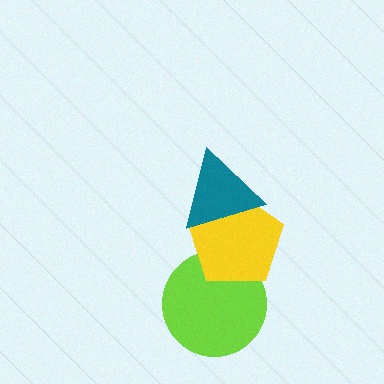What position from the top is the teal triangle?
The teal triangle is 1st from the top.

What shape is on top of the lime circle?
The yellow pentagon is on top of the lime circle.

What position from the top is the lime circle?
The lime circle is 3rd from the top.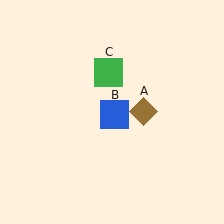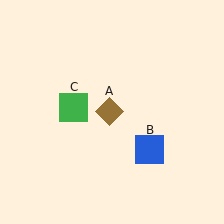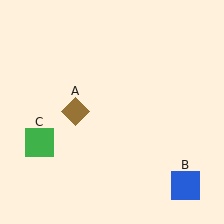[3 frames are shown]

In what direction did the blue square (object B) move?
The blue square (object B) moved down and to the right.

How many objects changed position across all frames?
3 objects changed position: brown diamond (object A), blue square (object B), green square (object C).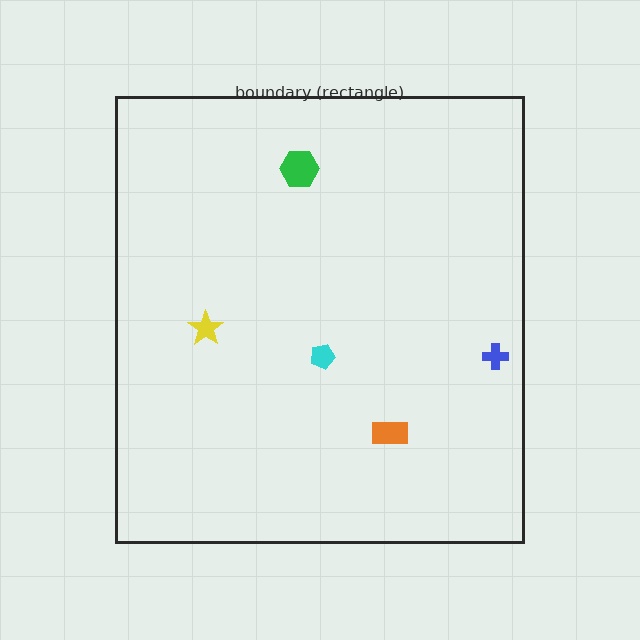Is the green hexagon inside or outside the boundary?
Inside.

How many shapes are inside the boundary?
5 inside, 0 outside.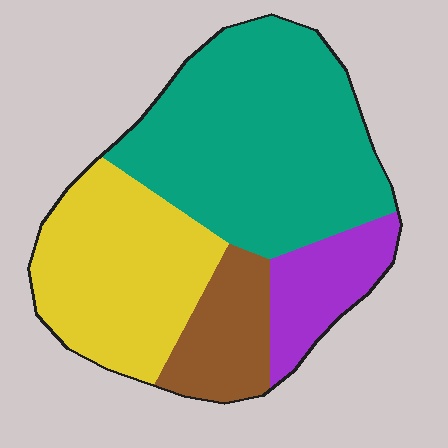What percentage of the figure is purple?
Purple covers about 10% of the figure.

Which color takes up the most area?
Teal, at roughly 45%.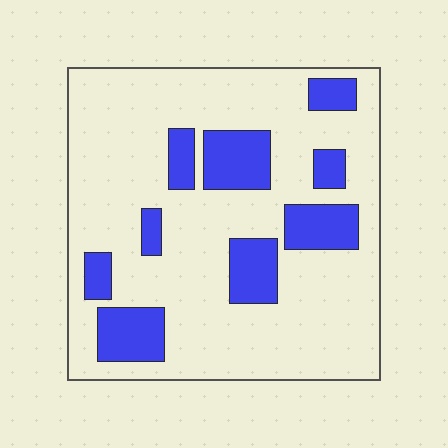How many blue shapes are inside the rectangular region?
9.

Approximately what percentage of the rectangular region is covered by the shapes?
Approximately 20%.